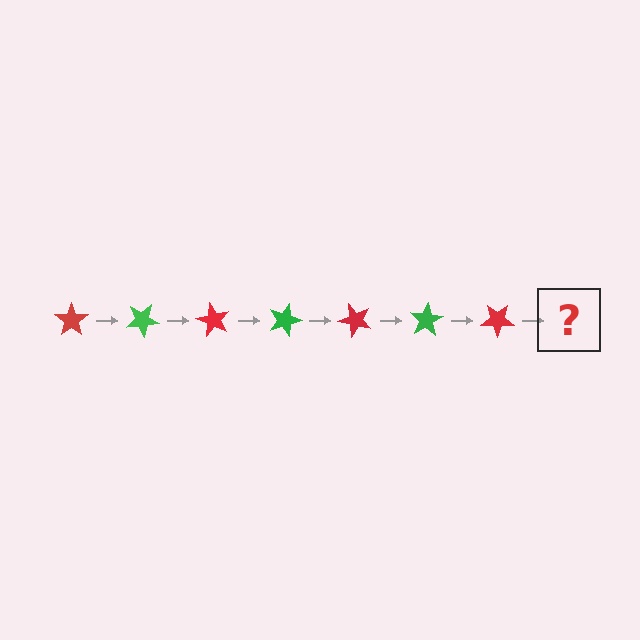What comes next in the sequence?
The next element should be a green star, rotated 210 degrees from the start.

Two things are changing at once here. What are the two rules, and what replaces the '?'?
The two rules are that it rotates 30 degrees each step and the color cycles through red and green. The '?' should be a green star, rotated 210 degrees from the start.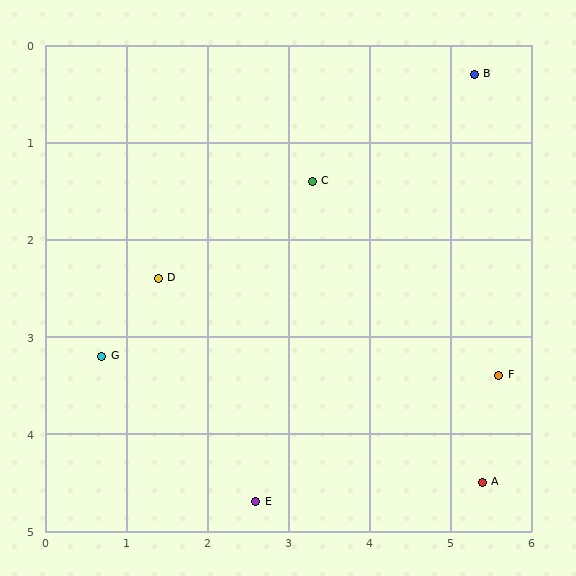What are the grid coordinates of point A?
Point A is at approximately (5.4, 4.5).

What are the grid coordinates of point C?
Point C is at approximately (3.3, 1.4).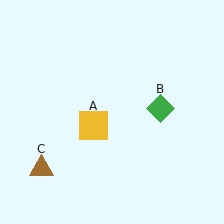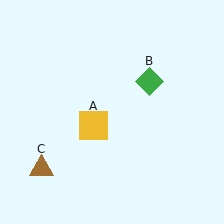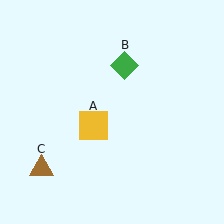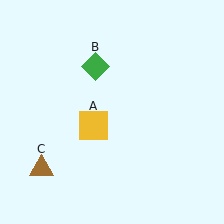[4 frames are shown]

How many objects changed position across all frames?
1 object changed position: green diamond (object B).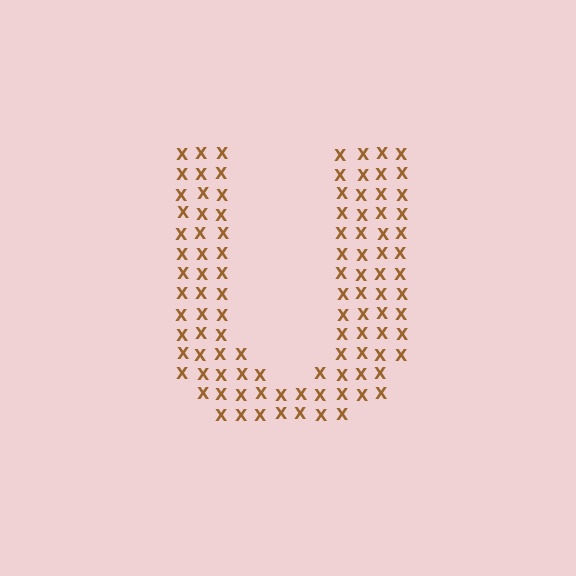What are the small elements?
The small elements are letter X's.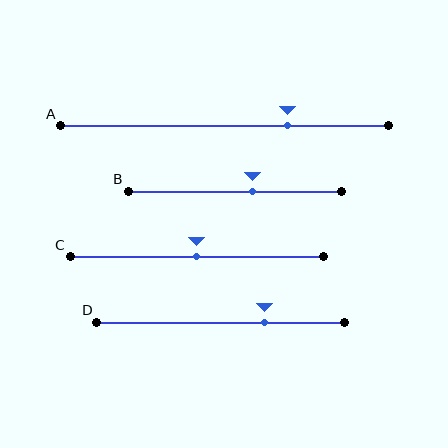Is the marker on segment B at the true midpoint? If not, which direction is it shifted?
No, the marker on segment B is shifted to the right by about 8% of the segment length.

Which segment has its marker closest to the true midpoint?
Segment C has its marker closest to the true midpoint.